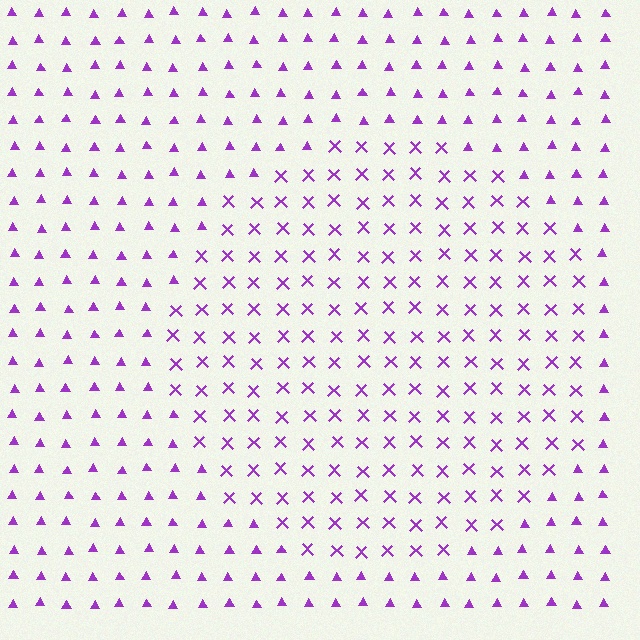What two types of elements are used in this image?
The image uses X marks inside the circle region and triangles outside it.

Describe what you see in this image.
The image is filled with small purple elements arranged in a uniform grid. A circle-shaped region contains X marks, while the surrounding area contains triangles. The boundary is defined purely by the change in element shape.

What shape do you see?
I see a circle.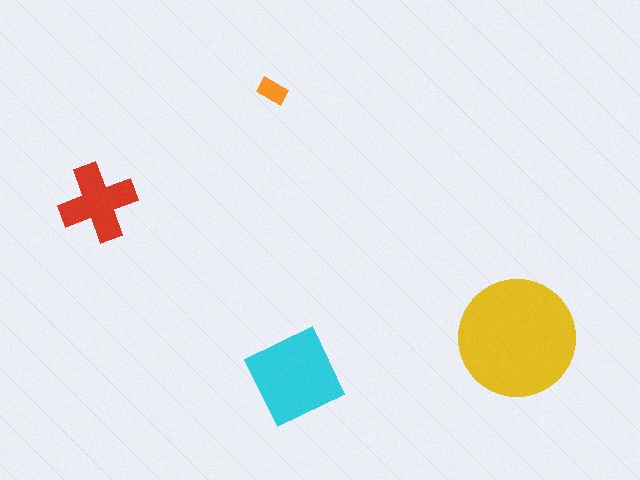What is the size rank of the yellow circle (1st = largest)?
1st.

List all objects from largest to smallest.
The yellow circle, the cyan diamond, the red cross, the orange rectangle.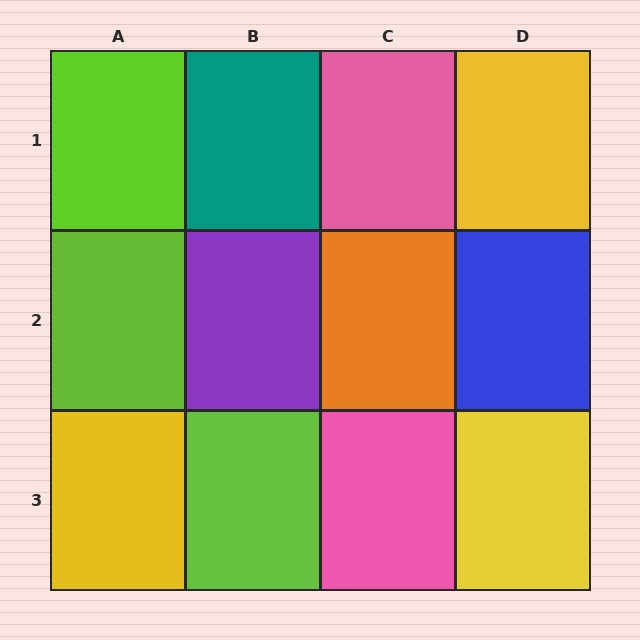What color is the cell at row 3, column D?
Yellow.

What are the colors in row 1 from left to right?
Lime, teal, pink, yellow.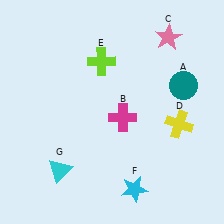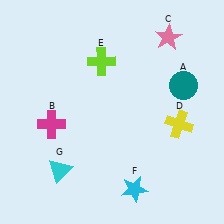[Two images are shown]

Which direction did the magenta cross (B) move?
The magenta cross (B) moved left.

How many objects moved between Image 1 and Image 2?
1 object moved between the two images.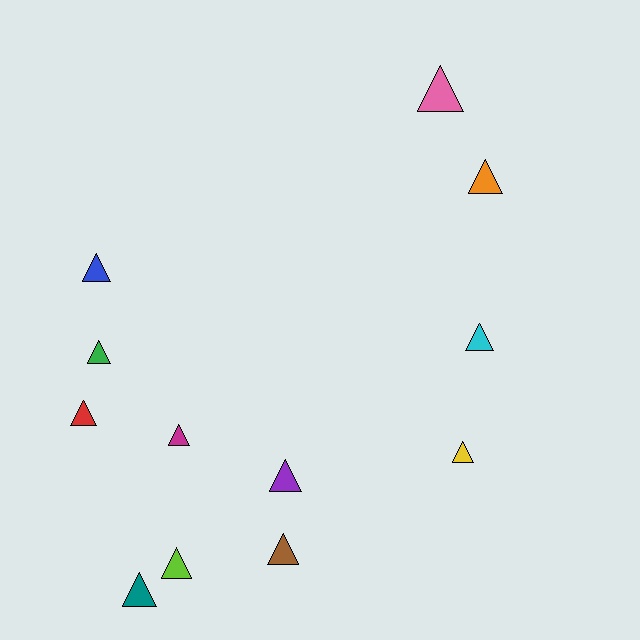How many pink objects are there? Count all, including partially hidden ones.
There is 1 pink object.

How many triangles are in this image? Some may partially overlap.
There are 12 triangles.